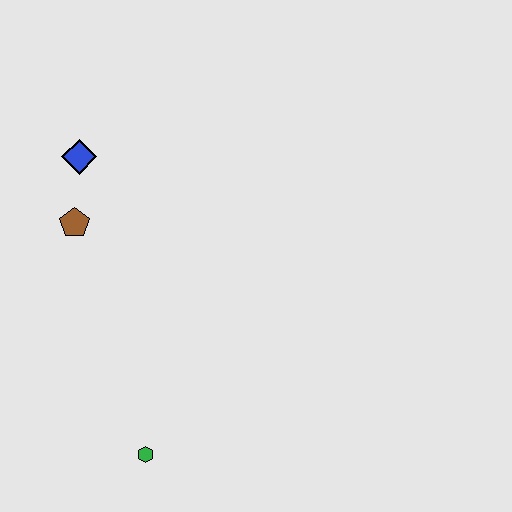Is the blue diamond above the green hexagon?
Yes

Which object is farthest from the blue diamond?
The green hexagon is farthest from the blue diamond.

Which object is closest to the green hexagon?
The brown pentagon is closest to the green hexagon.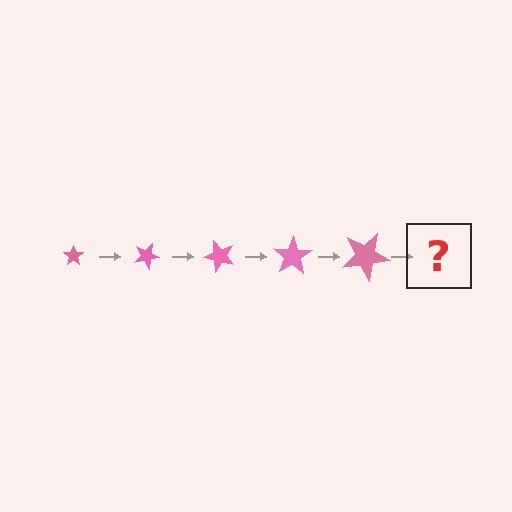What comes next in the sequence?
The next element should be a star, larger than the previous one and rotated 125 degrees from the start.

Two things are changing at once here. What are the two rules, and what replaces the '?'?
The two rules are that the star grows larger each step and it rotates 25 degrees each step. The '?' should be a star, larger than the previous one and rotated 125 degrees from the start.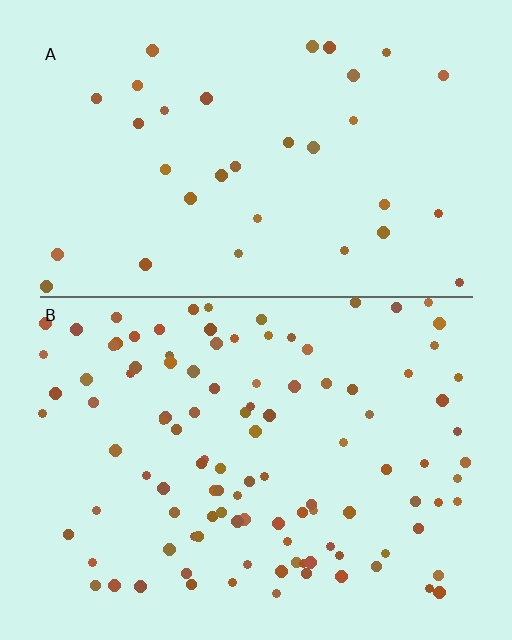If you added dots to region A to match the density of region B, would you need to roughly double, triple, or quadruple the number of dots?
Approximately triple.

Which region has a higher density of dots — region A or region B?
B (the bottom).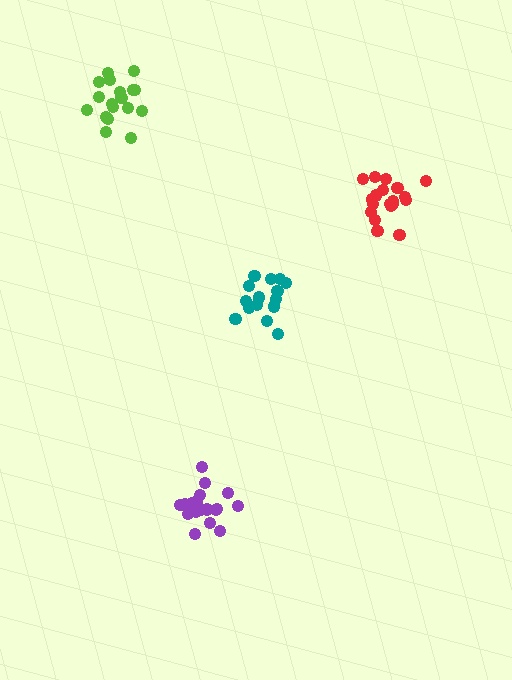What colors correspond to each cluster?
The clusters are colored: teal, purple, lime, red.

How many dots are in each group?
Group 1: 16 dots, Group 2: 19 dots, Group 3: 18 dots, Group 4: 19 dots (72 total).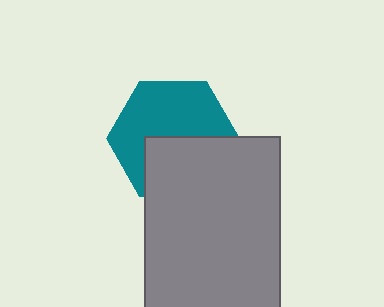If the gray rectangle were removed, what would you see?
You would see the complete teal hexagon.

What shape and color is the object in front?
The object in front is a gray rectangle.